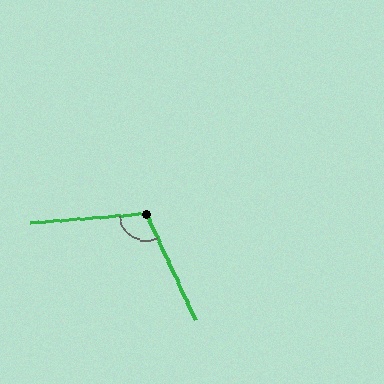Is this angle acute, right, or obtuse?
It is obtuse.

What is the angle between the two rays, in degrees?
Approximately 111 degrees.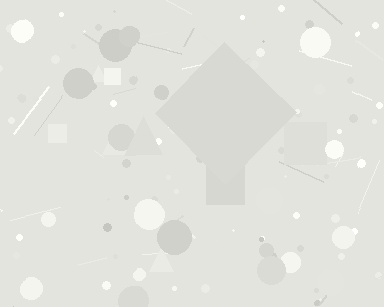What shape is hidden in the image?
A diamond is hidden in the image.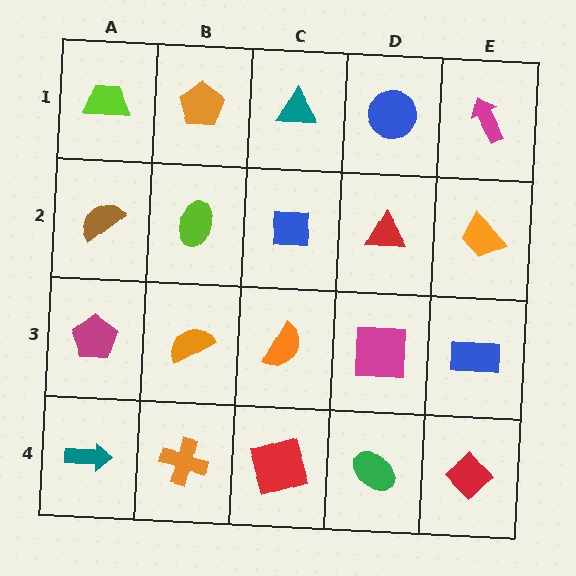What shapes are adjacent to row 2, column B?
An orange pentagon (row 1, column B), an orange semicircle (row 3, column B), a brown semicircle (row 2, column A), a blue square (row 2, column C).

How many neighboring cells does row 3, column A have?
3.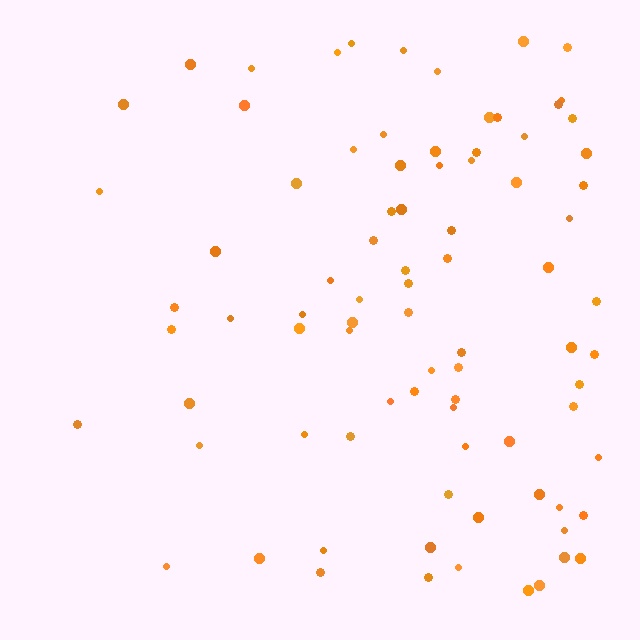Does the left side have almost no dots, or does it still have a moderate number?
Still a moderate number, just noticeably fewer than the right.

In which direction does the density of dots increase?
From left to right, with the right side densest.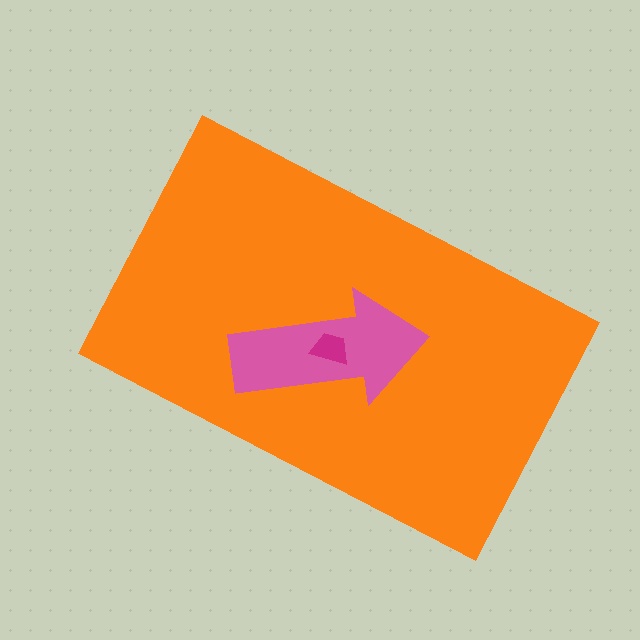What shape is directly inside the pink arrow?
The magenta trapezoid.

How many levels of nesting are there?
3.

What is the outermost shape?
The orange rectangle.